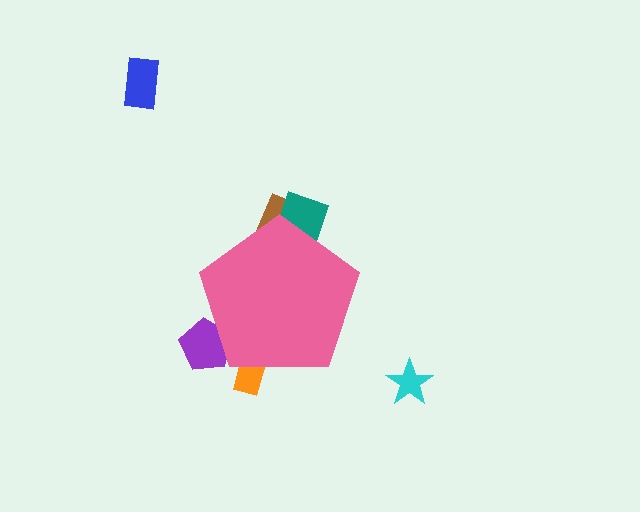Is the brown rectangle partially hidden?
Yes, the brown rectangle is partially hidden behind the pink pentagon.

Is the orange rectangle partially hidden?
Yes, the orange rectangle is partially hidden behind the pink pentagon.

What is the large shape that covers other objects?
A pink pentagon.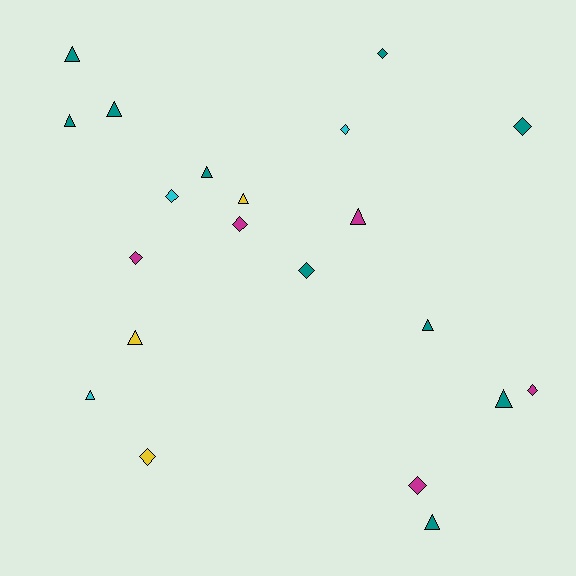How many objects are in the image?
There are 21 objects.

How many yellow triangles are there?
There are 2 yellow triangles.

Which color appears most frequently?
Teal, with 10 objects.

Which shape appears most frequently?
Triangle, with 11 objects.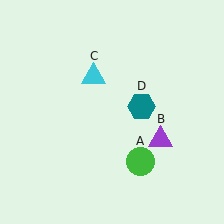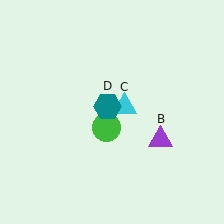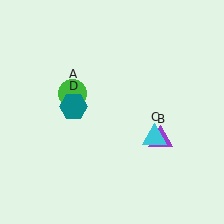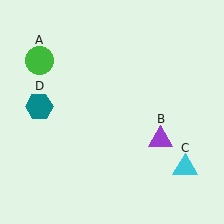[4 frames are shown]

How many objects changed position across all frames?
3 objects changed position: green circle (object A), cyan triangle (object C), teal hexagon (object D).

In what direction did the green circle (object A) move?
The green circle (object A) moved up and to the left.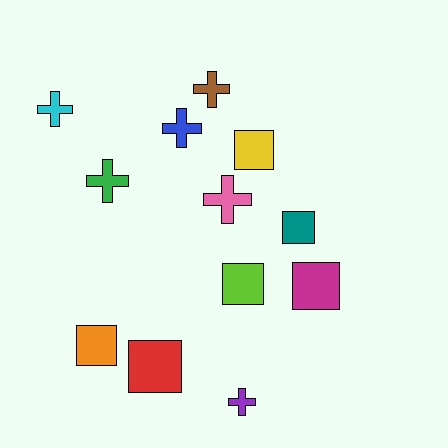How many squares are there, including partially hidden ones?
There are 6 squares.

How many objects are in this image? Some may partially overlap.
There are 12 objects.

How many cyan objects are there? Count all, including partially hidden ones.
There is 1 cyan object.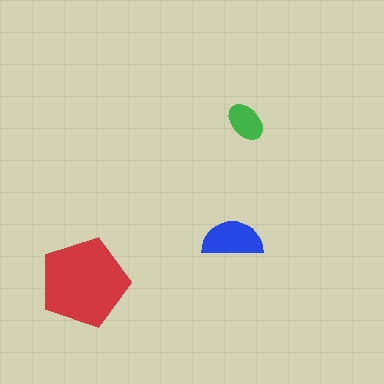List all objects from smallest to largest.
The green ellipse, the blue semicircle, the red pentagon.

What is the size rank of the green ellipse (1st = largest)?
3rd.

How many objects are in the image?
There are 3 objects in the image.